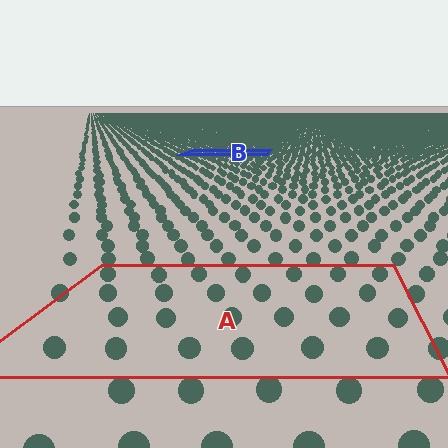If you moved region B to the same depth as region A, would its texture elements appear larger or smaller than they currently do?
They would appear larger. At a closer depth, the same texture elements are projected at a bigger on-screen size.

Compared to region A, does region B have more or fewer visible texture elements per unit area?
Region B has more texture elements per unit area — they are packed more densely because it is farther away.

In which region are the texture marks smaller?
The texture marks are smaller in region B, because it is farther away.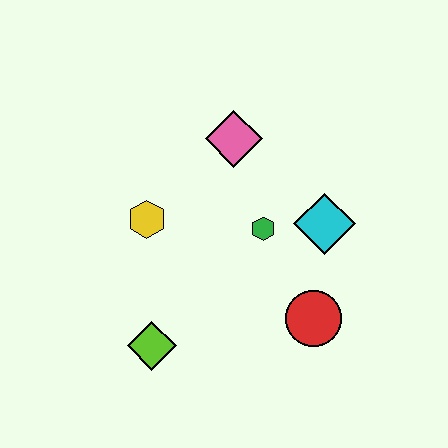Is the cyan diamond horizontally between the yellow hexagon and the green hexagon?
No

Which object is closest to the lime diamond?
The yellow hexagon is closest to the lime diamond.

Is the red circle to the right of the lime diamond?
Yes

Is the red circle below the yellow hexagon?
Yes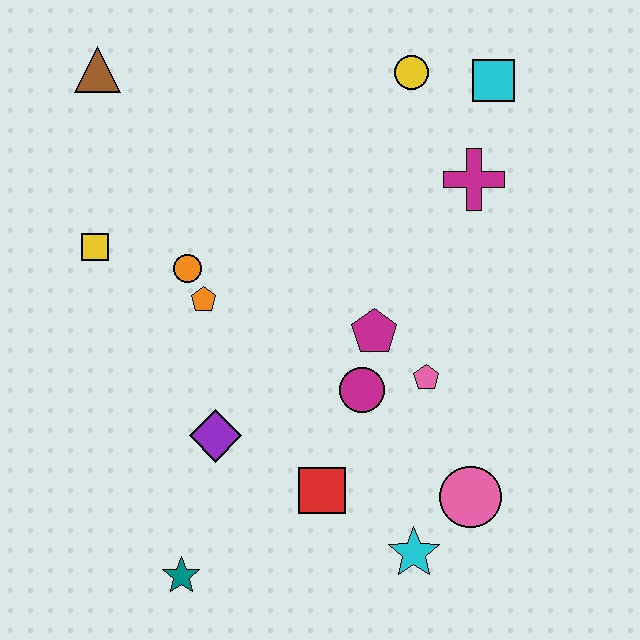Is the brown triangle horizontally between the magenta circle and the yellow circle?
No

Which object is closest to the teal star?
The purple diamond is closest to the teal star.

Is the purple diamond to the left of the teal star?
No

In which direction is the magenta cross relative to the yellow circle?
The magenta cross is below the yellow circle.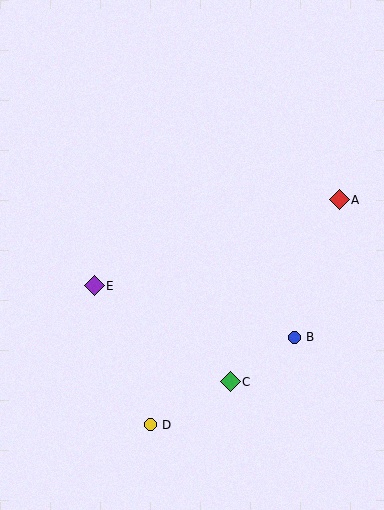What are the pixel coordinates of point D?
Point D is at (150, 425).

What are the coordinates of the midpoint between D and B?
The midpoint between D and B is at (222, 381).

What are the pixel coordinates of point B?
Point B is at (294, 337).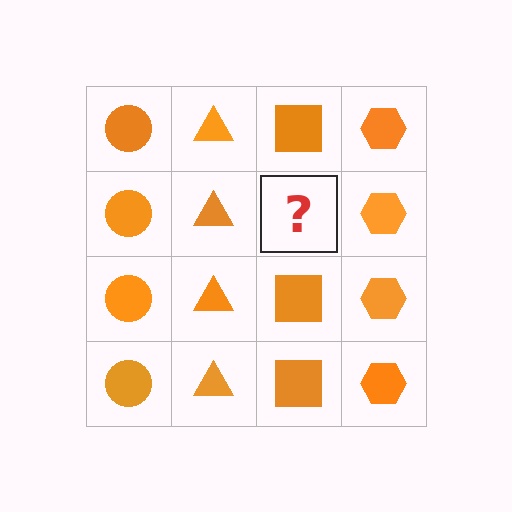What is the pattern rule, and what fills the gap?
The rule is that each column has a consistent shape. The gap should be filled with an orange square.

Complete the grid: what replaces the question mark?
The question mark should be replaced with an orange square.